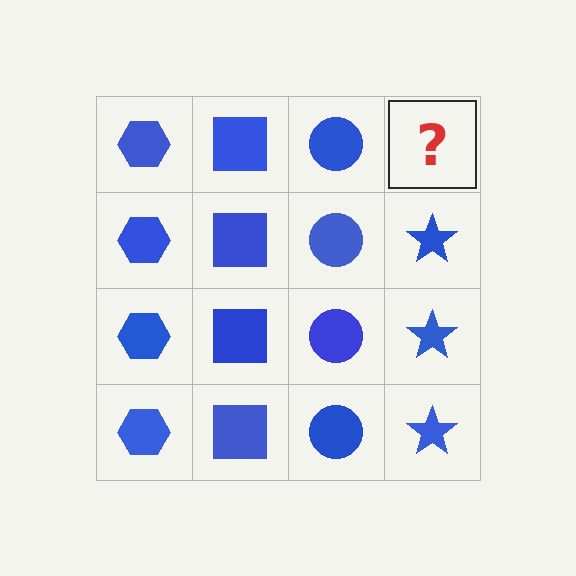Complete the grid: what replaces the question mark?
The question mark should be replaced with a blue star.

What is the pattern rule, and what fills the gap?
The rule is that each column has a consistent shape. The gap should be filled with a blue star.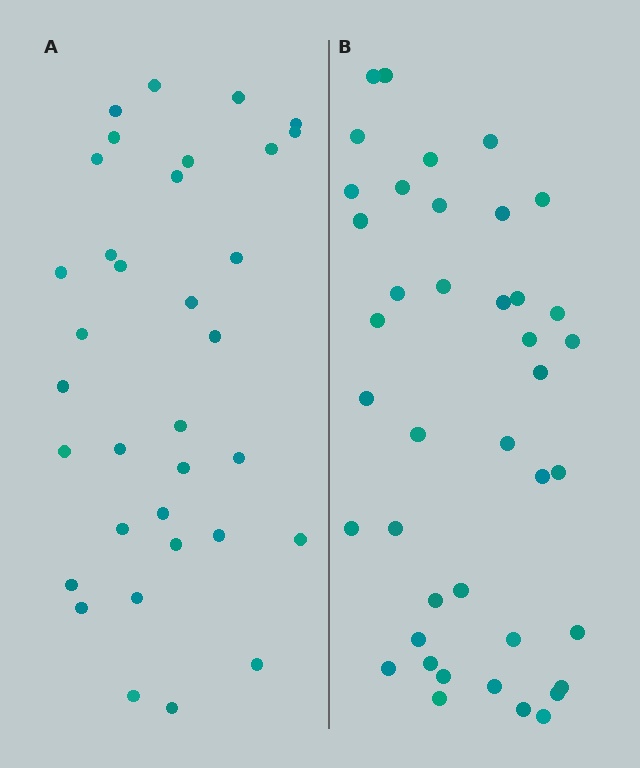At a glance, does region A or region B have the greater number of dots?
Region B (the right region) has more dots.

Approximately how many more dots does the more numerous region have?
Region B has roughly 8 or so more dots than region A.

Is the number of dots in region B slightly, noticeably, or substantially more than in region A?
Region B has only slightly more — the two regions are fairly close. The ratio is roughly 1.2 to 1.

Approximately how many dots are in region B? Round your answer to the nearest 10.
About 40 dots. (The exact count is 41, which rounds to 40.)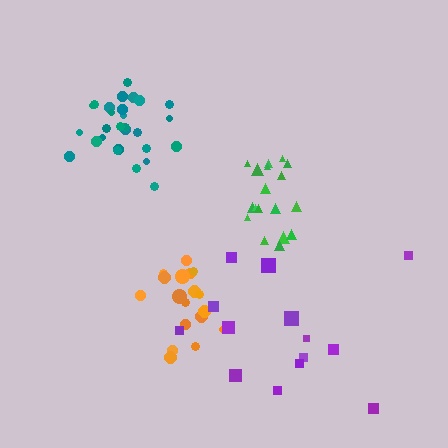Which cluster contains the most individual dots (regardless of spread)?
Teal (28).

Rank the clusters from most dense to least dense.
teal, green, orange, purple.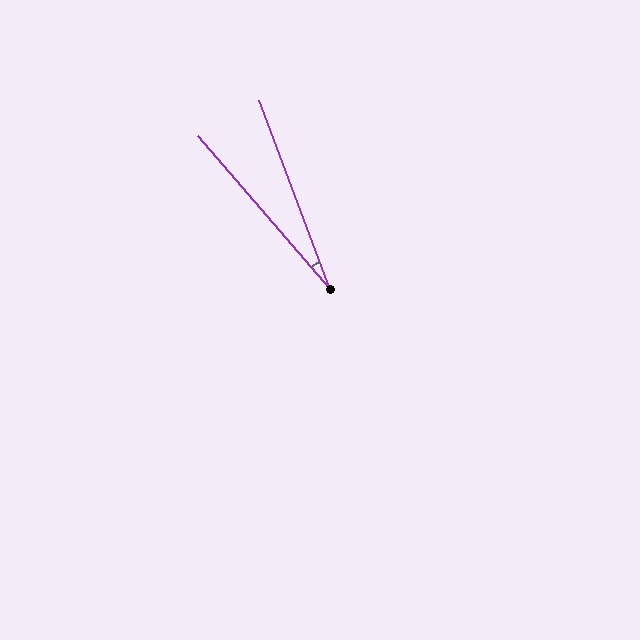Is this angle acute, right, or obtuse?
It is acute.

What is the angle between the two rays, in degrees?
Approximately 21 degrees.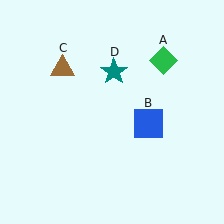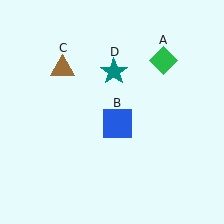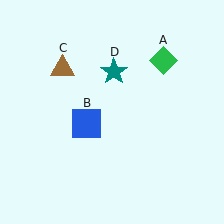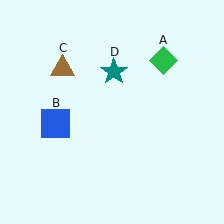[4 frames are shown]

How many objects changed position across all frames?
1 object changed position: blue square (object B).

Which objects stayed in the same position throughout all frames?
Green diamond (object A) and brown triangle (object C) and teal star (object D) remained stationary.